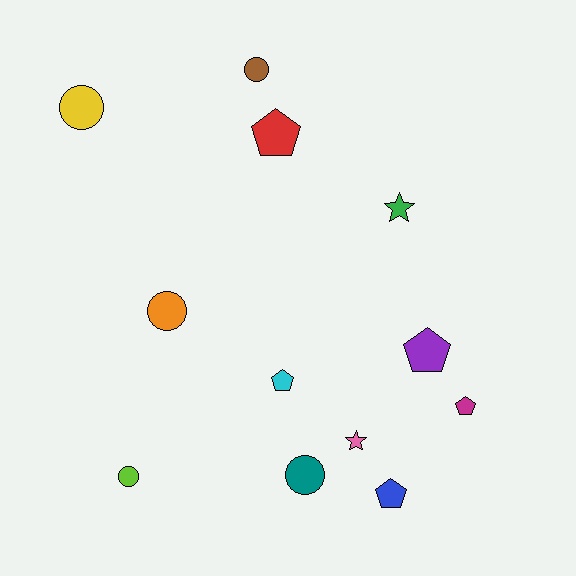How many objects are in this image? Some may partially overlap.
There are 12 objects.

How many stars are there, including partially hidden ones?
There are 2 stars.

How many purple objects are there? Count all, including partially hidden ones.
There is 1 purple object.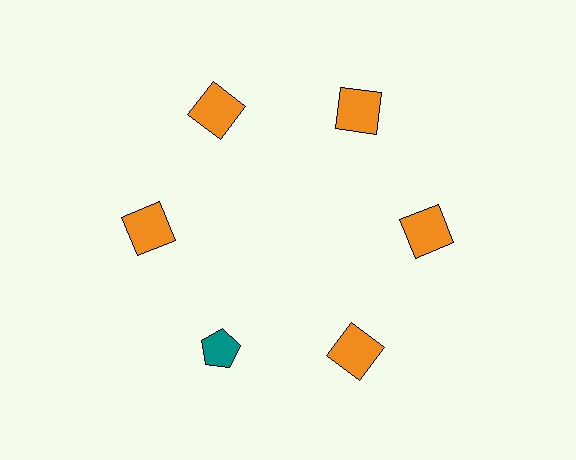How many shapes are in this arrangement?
There are 6 shapes arranged in a ring pattern.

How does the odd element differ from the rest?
It differs in both color (teal instead of orange) and shape (pentagon instead of square).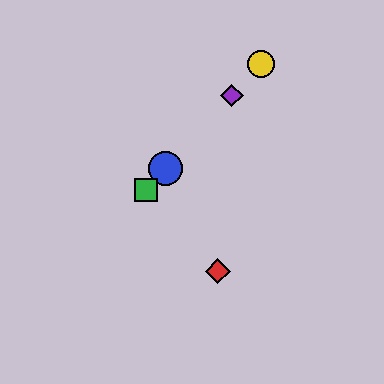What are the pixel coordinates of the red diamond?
The red diamond is at (218, 271).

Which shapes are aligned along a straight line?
The blue circle, the green square, the yellow circle, the purple diamond are aligned along a straight line.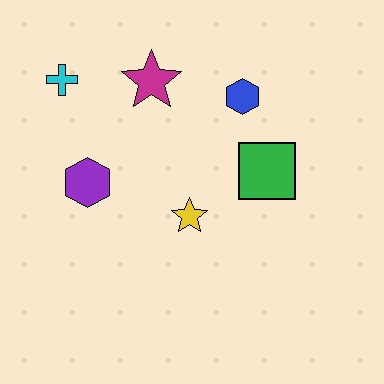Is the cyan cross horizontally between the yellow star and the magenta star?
No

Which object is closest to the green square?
The blue hexagon is closest to the green square.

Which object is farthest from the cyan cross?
The green square is farthest from the cyan cross.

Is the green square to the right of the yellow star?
Yes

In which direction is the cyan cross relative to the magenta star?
The cyan cross is to the left of the magenta star.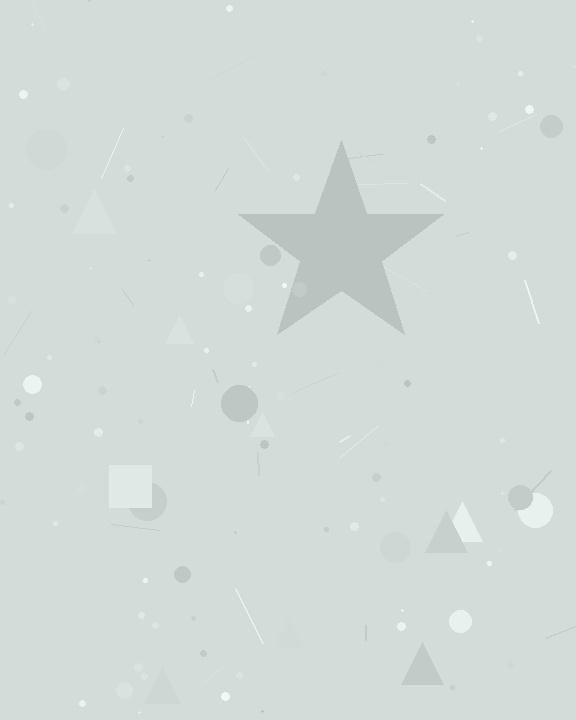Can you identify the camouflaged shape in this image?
The camouflaged shape is a star.